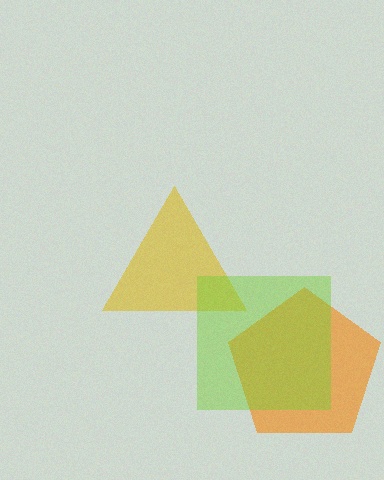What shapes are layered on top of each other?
The layered shapes are: an orange pentagon, a yellow triangle, a lime square.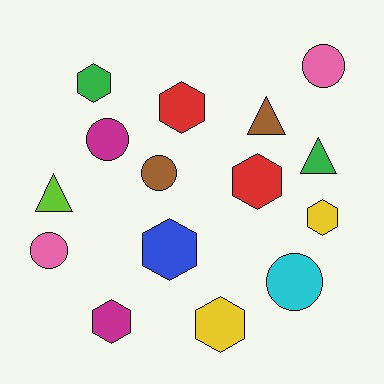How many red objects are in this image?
There are 2 red objects.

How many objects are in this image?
There are 15 objects.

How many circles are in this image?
There are 5 circles.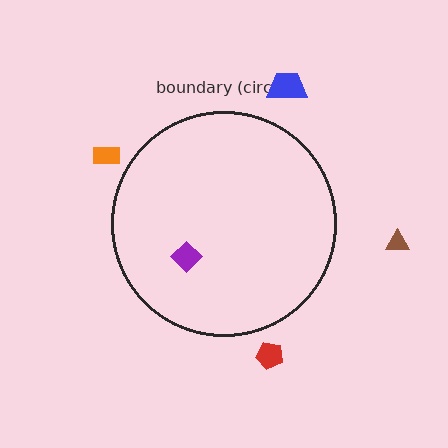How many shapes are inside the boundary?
1 inside, 4 outside.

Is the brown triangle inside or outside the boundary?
Outside.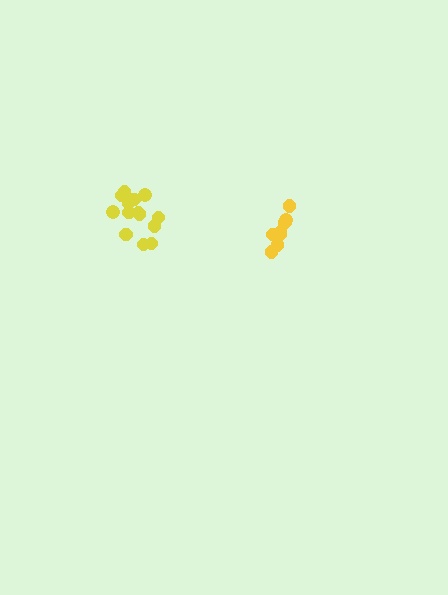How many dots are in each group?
Group 1: 8 dots, Group 2: 14 dots (22 total).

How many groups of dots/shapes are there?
There are 2 groups.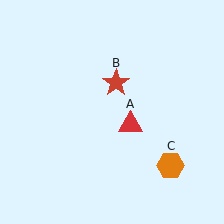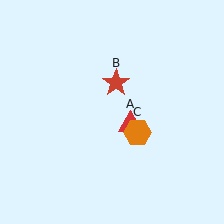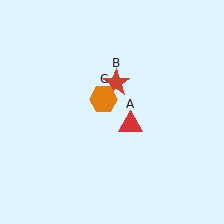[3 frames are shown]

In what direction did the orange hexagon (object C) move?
The orange hexagon (object C) moved up and to the left.